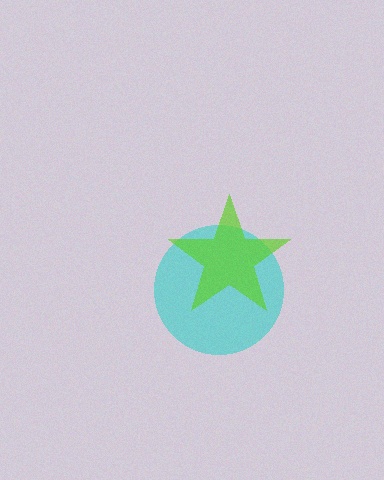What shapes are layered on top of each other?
The layered shapes are: a cyan circle, a lime star.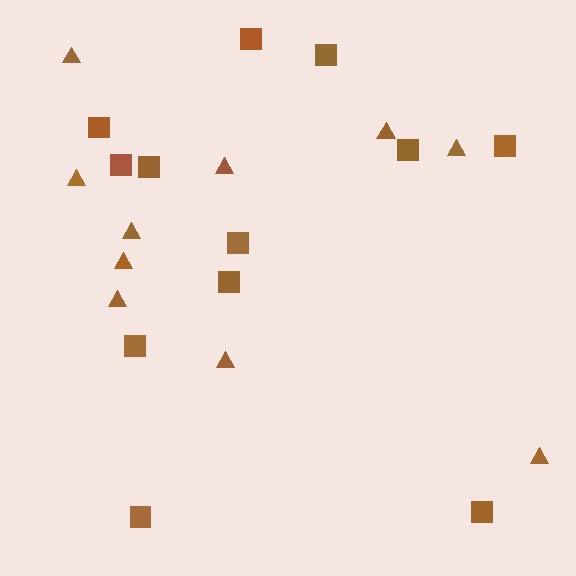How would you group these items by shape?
There are 2 groups: one group of triangles (10) and one group of squares (12).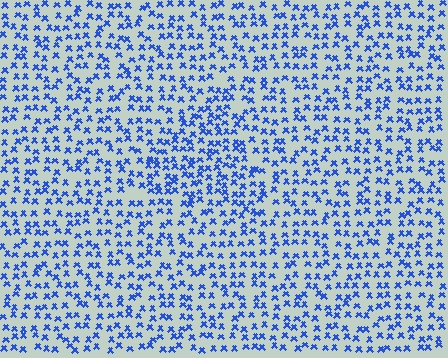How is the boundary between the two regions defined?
The boundary is defined by a change in element density (approximately 1.5x ratio). All elements are the same color, size, and shape.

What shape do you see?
I see a triangle.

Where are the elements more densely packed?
The elements are more densely packed inside the triangle boundary.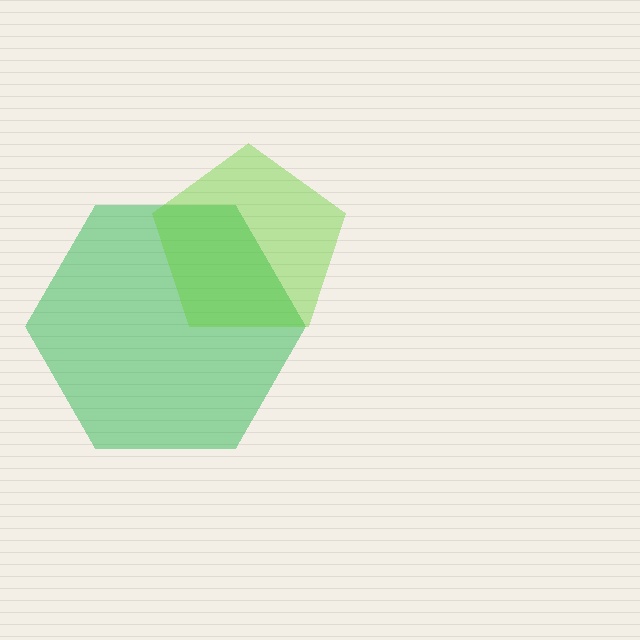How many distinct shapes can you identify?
There are 2 distinct shapes: a green hexagon, a lime pentagon.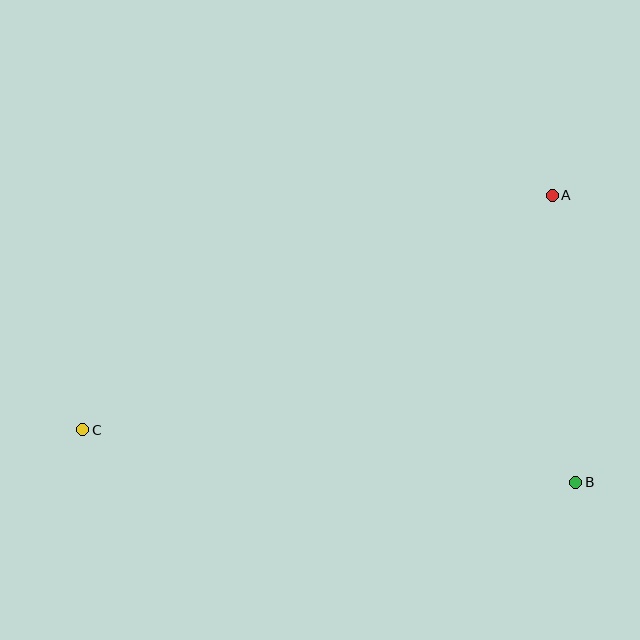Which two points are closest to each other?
Points A and B are closest to each other.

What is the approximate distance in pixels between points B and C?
The distance between B and C is approximately 495 pixels.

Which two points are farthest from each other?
Points A and C are farthest from each other.